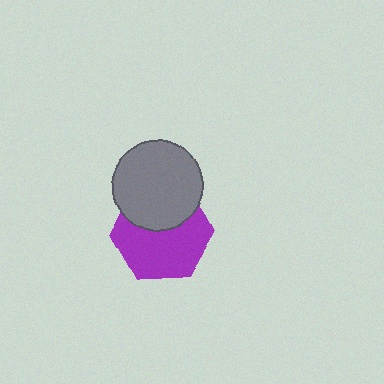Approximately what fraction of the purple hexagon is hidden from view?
Roughly 37% of the purple hexagon is hidden behind the gray circle.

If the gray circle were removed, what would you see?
You would see the complete purple hexagon.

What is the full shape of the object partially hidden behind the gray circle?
The partially hidden object is a purple hexagon.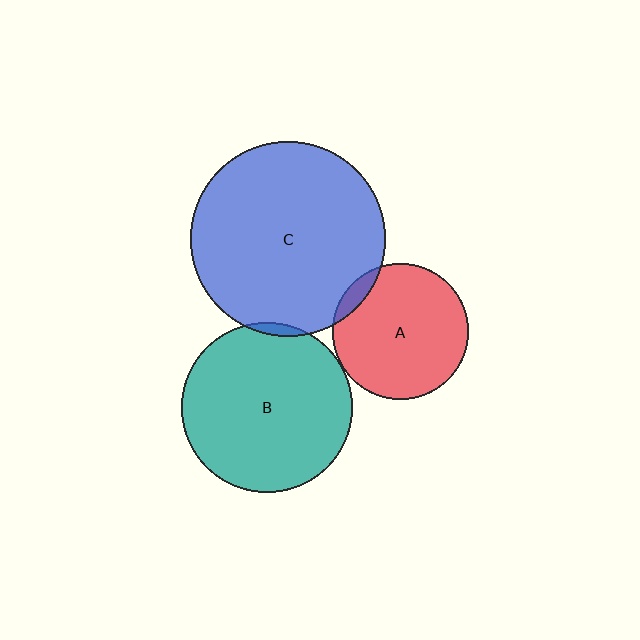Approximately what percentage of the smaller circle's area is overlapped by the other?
Approximately 5%.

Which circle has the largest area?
Circle C (blue).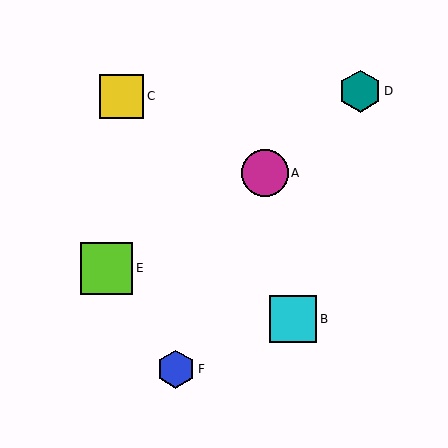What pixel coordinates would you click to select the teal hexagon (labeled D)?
Click at (360, 91) to select the teal hexagon D.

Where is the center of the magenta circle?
The center of the magenta circle is at (265, 173).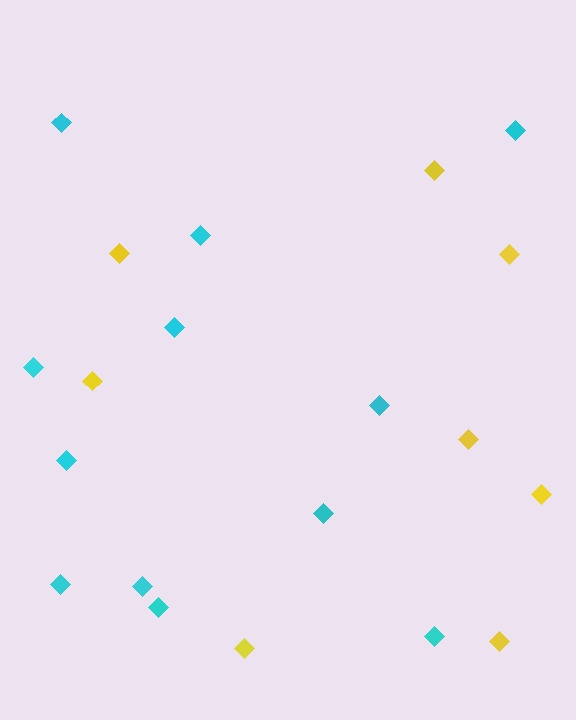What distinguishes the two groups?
There are 2 groups: one group of yellow diamonds (8) and one group of cyan diamonds (12).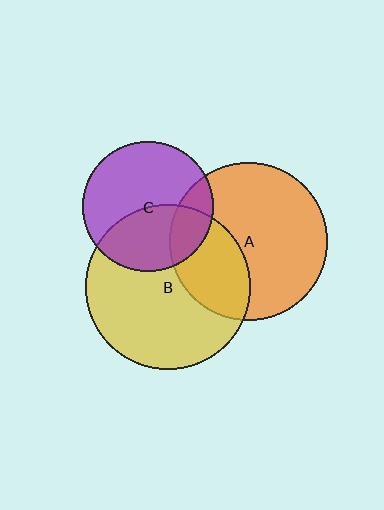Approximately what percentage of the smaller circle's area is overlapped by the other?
Approximately 30%.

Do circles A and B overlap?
Yes.